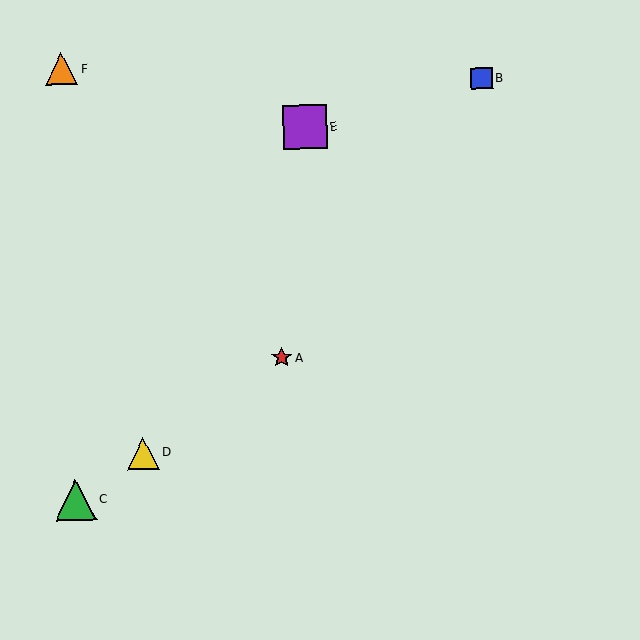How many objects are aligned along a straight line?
3 objects (A, C, D) are aligned along a straight line.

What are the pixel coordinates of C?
Object C is at (76, 500).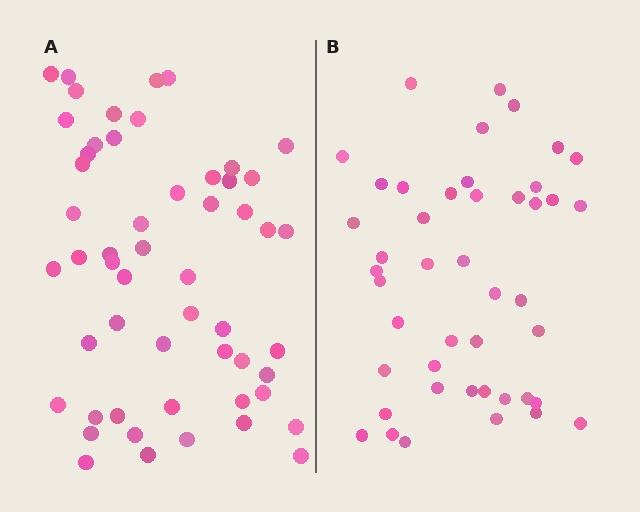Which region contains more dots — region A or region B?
Region A (the left region) has more dots.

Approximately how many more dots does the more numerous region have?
Region A has roughly 8 or so more dots than region B.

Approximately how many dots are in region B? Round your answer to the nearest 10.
About 40 dots. (The exact count is 45, which rounds to 40.)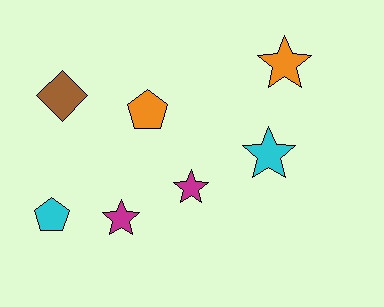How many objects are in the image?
There are 7 objects.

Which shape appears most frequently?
Star, with 4 objects.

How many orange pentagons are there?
There is 1 orange pentagon.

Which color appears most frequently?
Cyan, with 2 objects.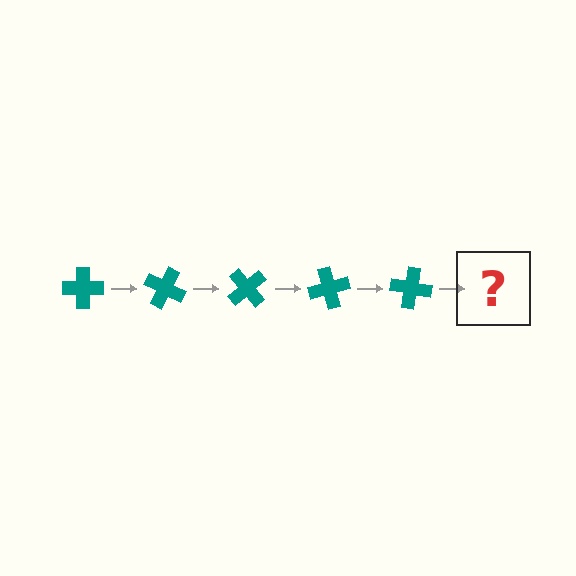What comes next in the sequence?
The next element should be a teal cross rotated 125 degrees.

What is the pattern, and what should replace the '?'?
The pattern is that the cross rotates 25 degrees each step. The '?' should be a teal cross rotated 125 degrees.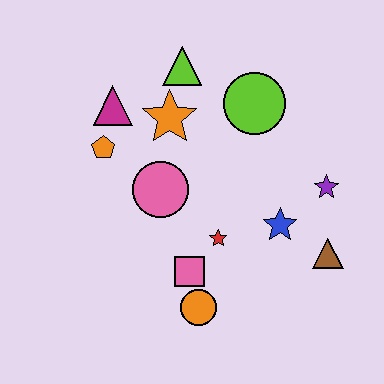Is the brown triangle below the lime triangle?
Yes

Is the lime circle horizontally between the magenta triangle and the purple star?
Yes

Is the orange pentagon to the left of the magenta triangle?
Yes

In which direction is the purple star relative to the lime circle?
The purple star is below the lime circle.